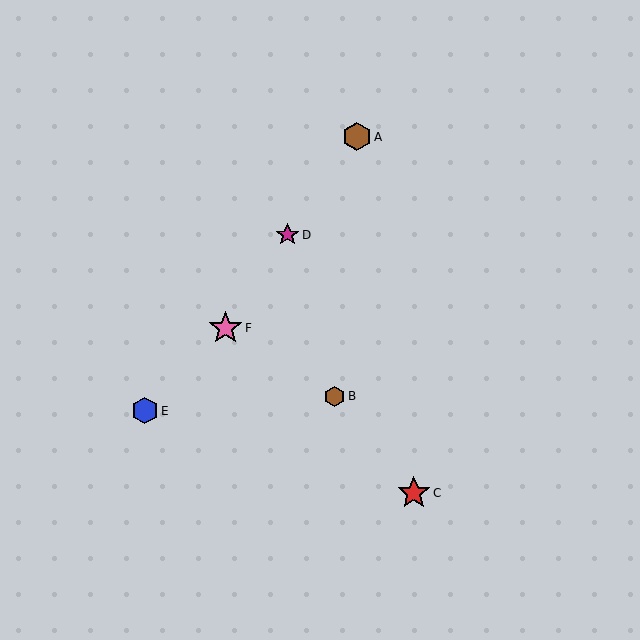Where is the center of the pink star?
The center of the pink star is at (226, 328).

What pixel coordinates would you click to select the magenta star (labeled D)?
Click at (287, 235) to select the magenta star D.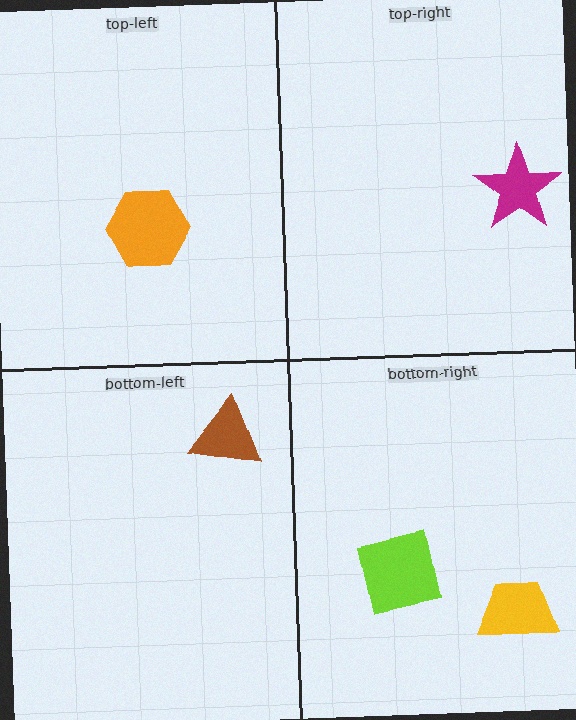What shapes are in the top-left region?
The orange hexagon.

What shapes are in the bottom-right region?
The yellow trapezoid, the lime square.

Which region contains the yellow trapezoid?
The bottom-right region.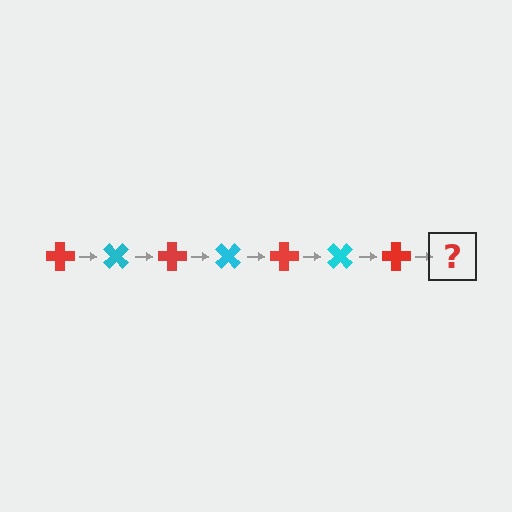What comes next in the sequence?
The next element should be a cyan cross, rotated 315 degrees from the start.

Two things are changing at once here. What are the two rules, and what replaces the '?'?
The two rules are that it rotates 45 degrees each step and the color cycles through red and cyan. The '?' should be a cyan cross, rotated 315 degrees from the start.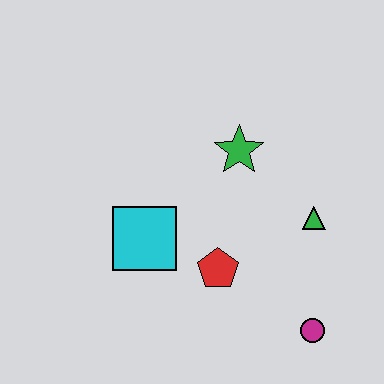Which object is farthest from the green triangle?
The cyan square is farthest from the green triangle.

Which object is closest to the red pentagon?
The cyan square is closest to the red pentagon.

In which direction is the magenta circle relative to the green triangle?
The magenta circle is below the green triangle.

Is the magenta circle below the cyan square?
Yes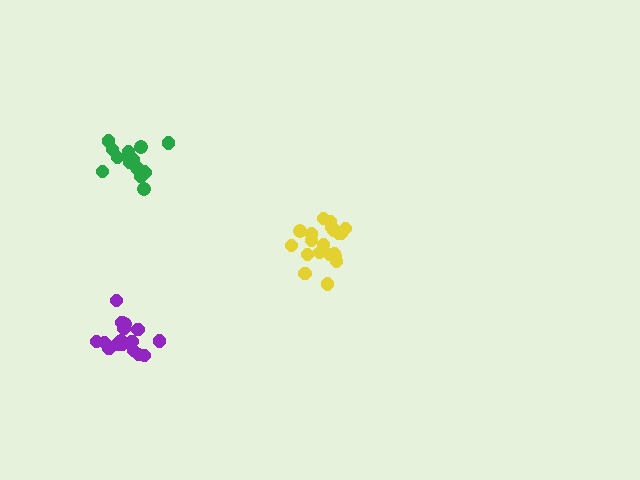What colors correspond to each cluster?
The clusters are colored: purple, green, yellow.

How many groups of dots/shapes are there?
There are 3 groups.